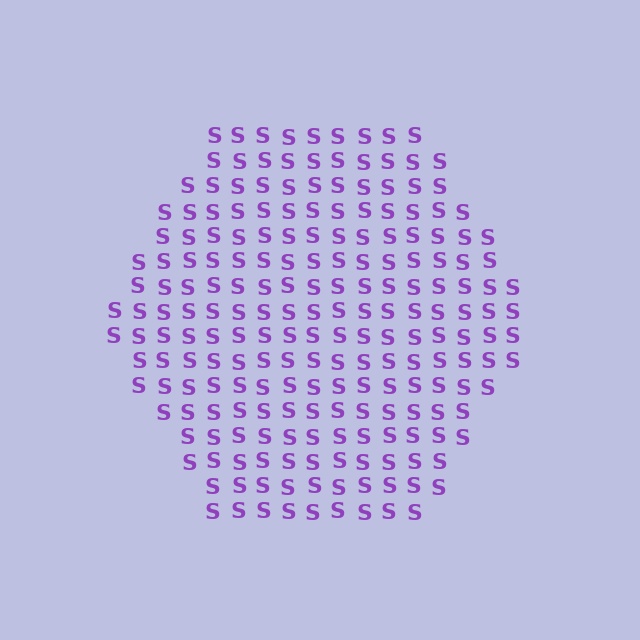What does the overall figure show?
The overall figure shows a hexagon.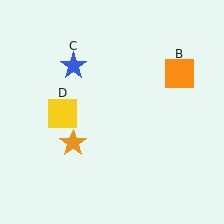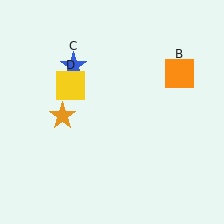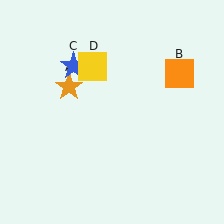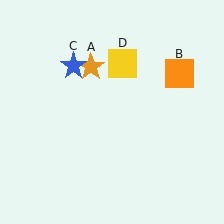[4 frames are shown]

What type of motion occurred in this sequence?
The orange star (object A), yellow square (object D) rotated clockwise around the center of the scene.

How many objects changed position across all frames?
2 objects changed position: orange star (object A), yellow square (object D).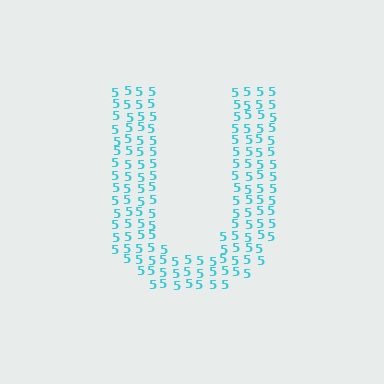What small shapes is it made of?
It is made of small digit 5's.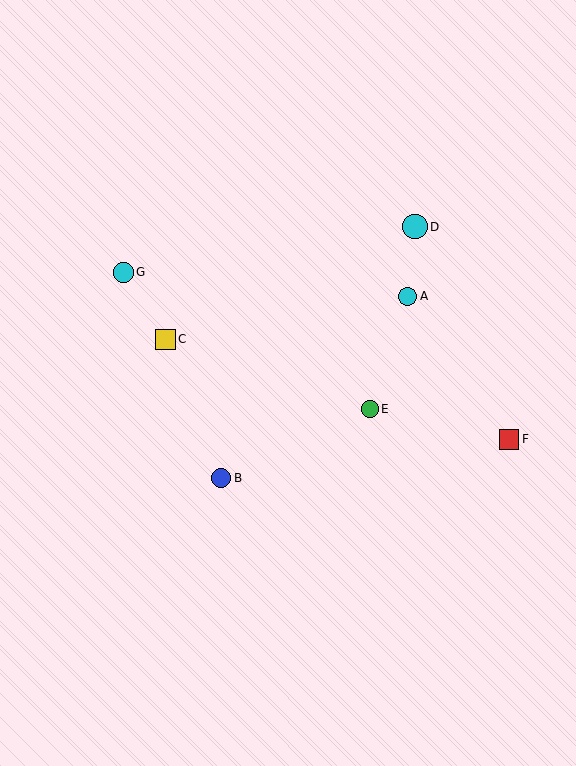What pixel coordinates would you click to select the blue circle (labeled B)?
Click at (221, 478) to select the blue circle B.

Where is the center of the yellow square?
The center of the yellow square is at (165, 339).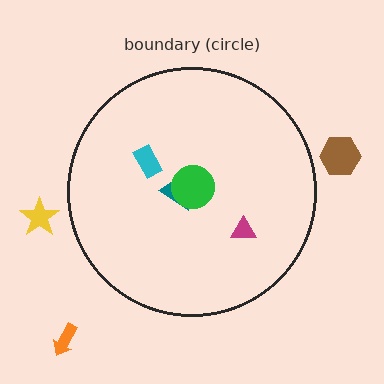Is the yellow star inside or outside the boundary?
Outside.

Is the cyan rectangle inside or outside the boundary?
Inside.